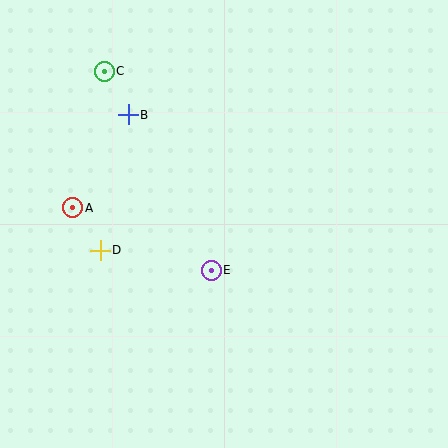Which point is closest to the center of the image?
Point E at (211, 270) is closest to the center.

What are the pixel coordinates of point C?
Point C is at (104, 71).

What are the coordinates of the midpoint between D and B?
The midpoint between D and B is at (114, 183).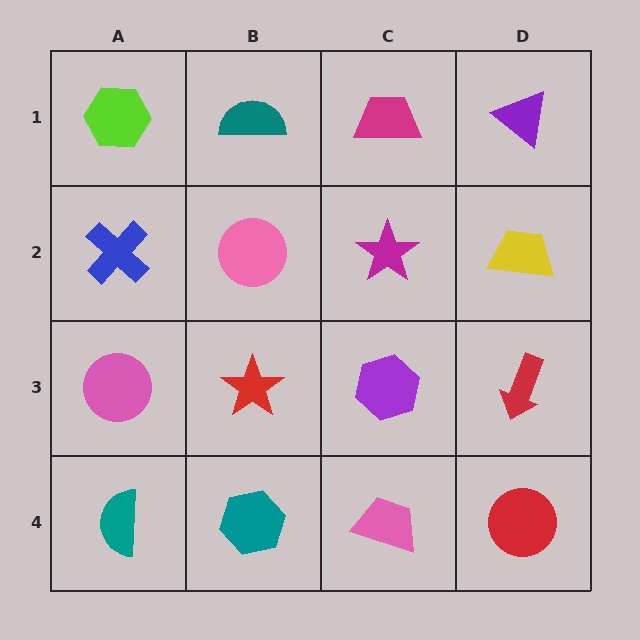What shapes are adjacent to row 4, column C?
A purple hexagon (row 3, column C), a teal hexagon (row 4, column B), a red circle (row 4, column D).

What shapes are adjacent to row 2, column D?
A purple triangle (row 1, column D), a red arrow (row 3, column D), a magenta star (row 2, column C).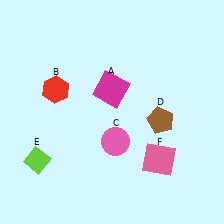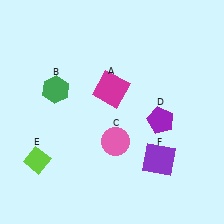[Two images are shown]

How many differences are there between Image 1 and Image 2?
There are 3 differences between the two images.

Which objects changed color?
B changed from red to green. D changed from brown to purple. F changed from pink to purple.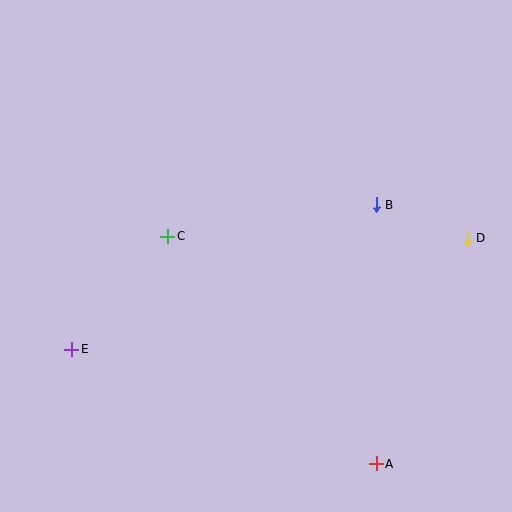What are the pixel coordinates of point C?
Point C is at (168, 236).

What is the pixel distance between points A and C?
The distance between A and C is 309 pixels.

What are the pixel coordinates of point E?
Point E is at (72, 349).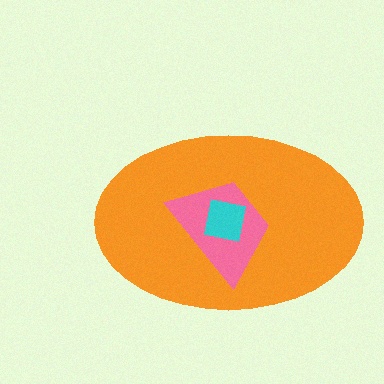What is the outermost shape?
The orange ellipse.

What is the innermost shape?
The cyan square.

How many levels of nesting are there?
3.